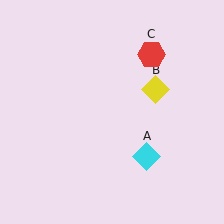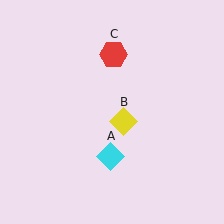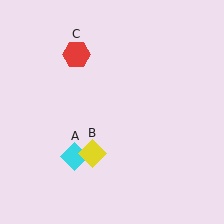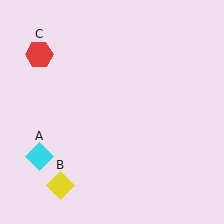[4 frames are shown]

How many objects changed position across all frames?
3 objects changed position: cyan diamond (object A), yellow diamond (object B), red hexagon (object C).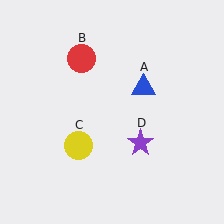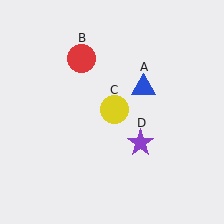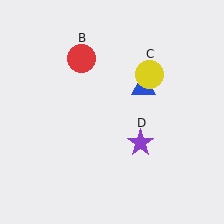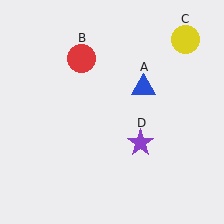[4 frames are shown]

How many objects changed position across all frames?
1 object changed position: yellow circle (object C).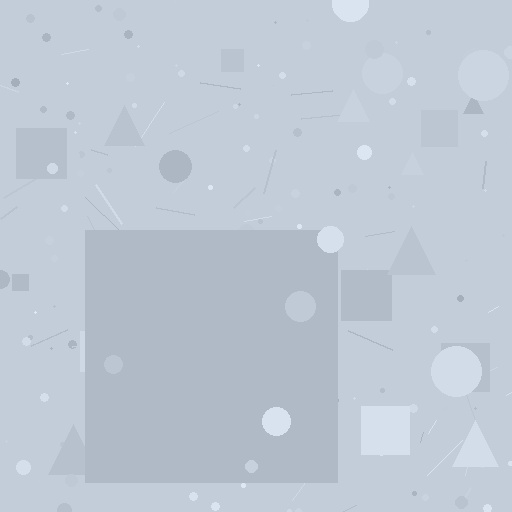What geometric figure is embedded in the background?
A square is embedded in the background.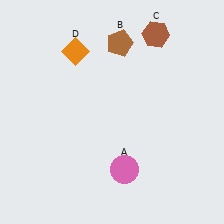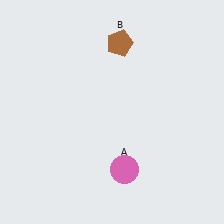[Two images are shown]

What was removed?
The brown hexagon (C), the orange diamond (D) were removed in Image 2.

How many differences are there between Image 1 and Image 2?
There are 2 differences between the two images.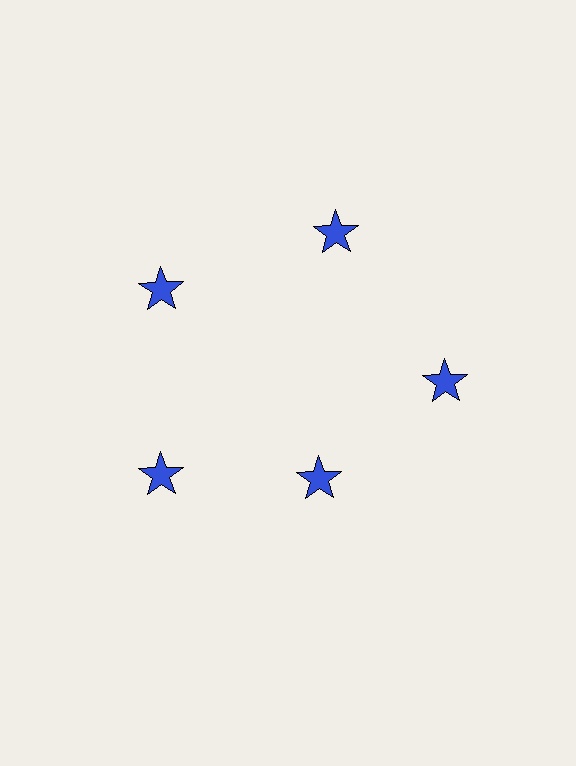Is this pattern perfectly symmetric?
No. The 5 blue stars are arranged in a ring, but one element near the 5 o'clock position is pulled inward toward the center, breaking the 5-fold rotational symmetry.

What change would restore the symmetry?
The symmetry would be restored by moving it outward, back onto the ring so that all 5 stars sit at equal angles and equal distance from the center.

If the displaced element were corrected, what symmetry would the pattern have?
It would have 5-fold rotational symmetry — the pattern would map onto itself every 72 degrees.